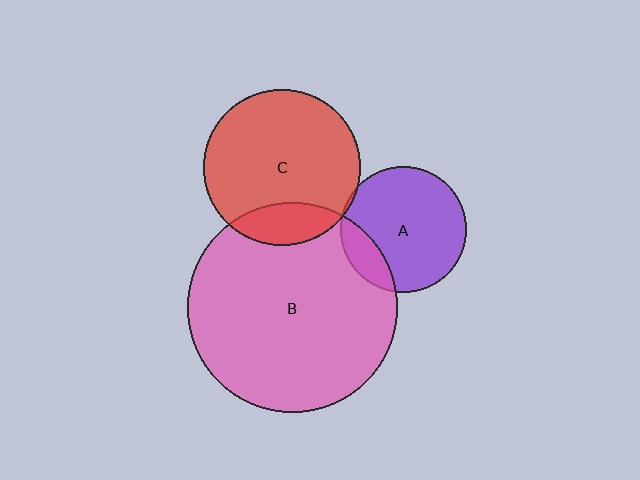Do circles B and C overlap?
Yes.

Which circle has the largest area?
Circle B (pink).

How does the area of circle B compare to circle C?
Approximately 1.8 times.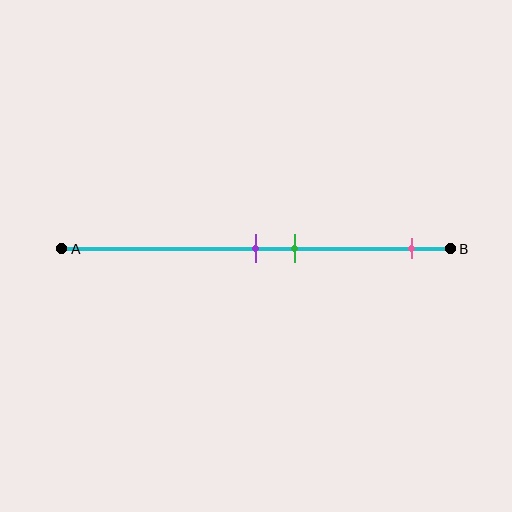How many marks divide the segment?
There are 3 marks dividing the segment.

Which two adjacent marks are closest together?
The purple and green marks are the closest adjacent pair.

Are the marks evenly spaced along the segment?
No, the marks are not evenly spaced.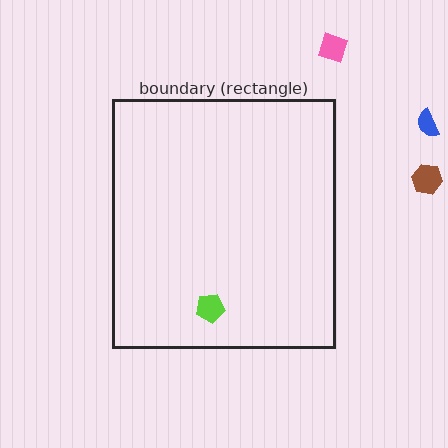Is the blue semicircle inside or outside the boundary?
Outside.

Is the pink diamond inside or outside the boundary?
Outside.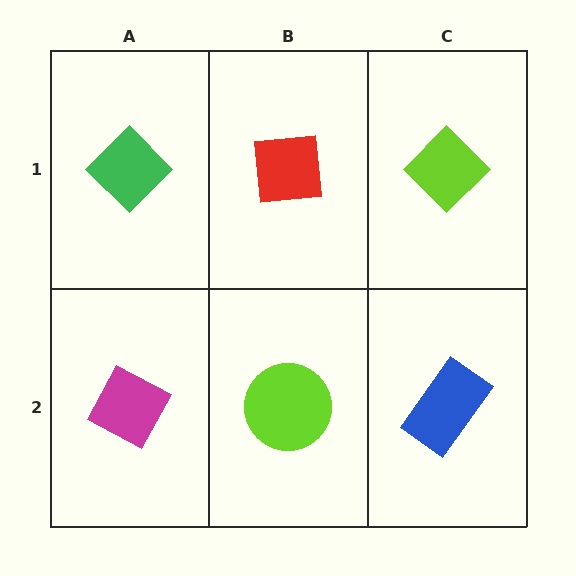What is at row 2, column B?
A lime circle.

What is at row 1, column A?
A green diamond.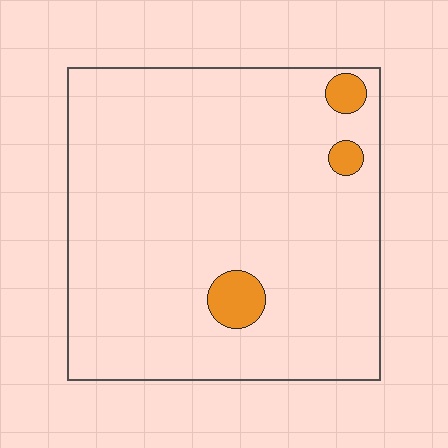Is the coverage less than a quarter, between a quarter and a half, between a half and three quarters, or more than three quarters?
Less than a quarter.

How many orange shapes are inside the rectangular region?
3.